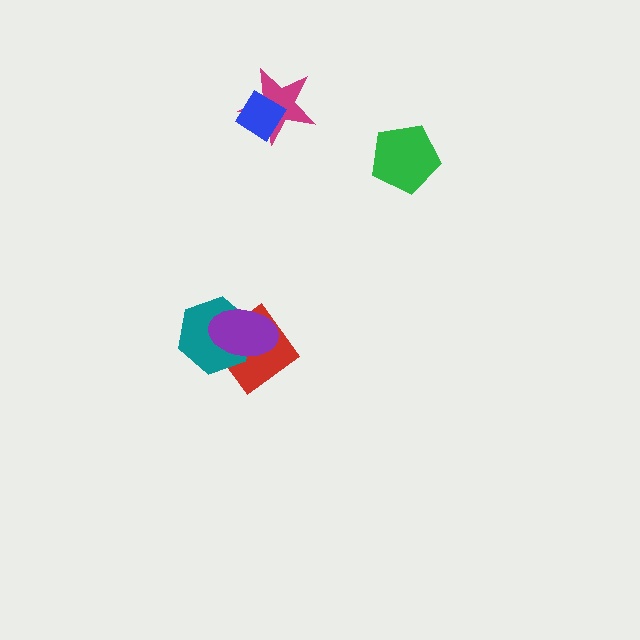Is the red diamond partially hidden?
Yes, it is partially covered by another shape.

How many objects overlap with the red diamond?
2 objects overlap with the red diamond.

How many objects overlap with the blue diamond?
1 object overlaps with the blue diamond.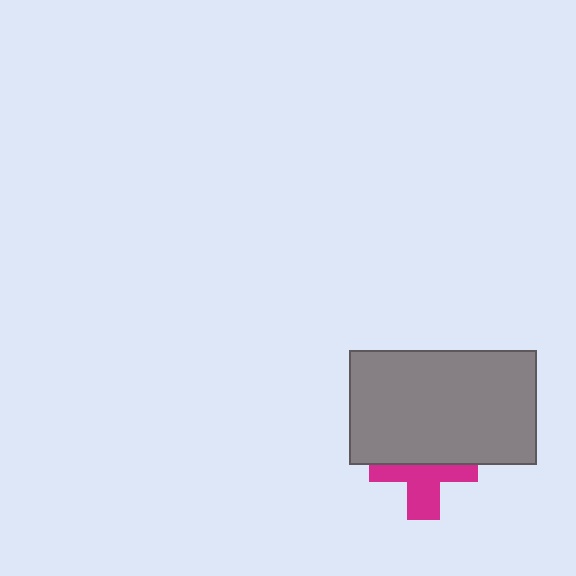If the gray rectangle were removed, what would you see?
You would see the complete magenta cross.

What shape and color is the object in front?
The object in front is a gray rectangle.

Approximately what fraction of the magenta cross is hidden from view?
Roughly 50% of the magenta cross is hidden behind the gray rectangle.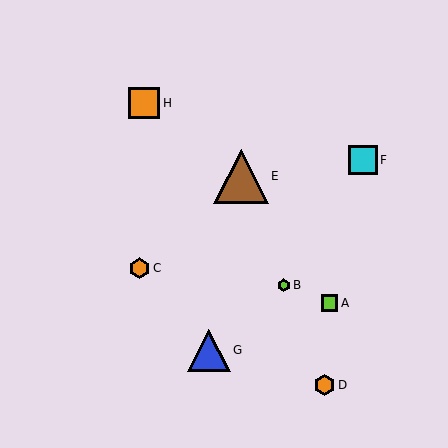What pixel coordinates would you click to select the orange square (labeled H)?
Click at (144, 103) to select the orange square H.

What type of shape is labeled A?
Shape A is a lime square.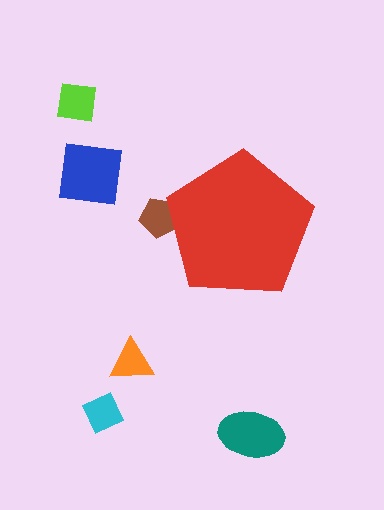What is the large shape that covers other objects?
A red pentagon.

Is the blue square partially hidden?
No, the blue square is fully visible.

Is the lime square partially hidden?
No, the lime square is fully visible.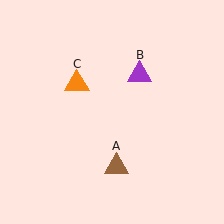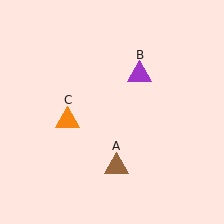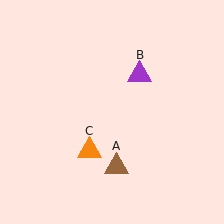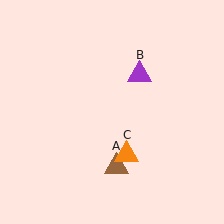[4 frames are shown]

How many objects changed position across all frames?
1 object changed position: orange triangle (object C).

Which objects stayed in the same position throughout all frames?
Brown triangle (object A) and purple triangle (object B) remained stationary.